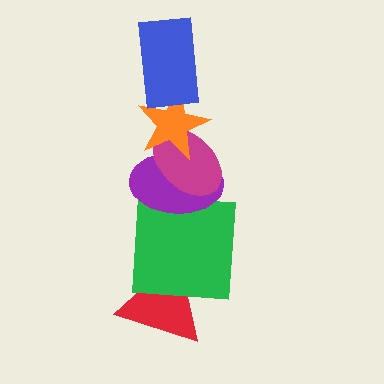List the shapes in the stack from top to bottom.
From top to bottom: the blue rectangle, the orange star, the magenta ellipse, the purple ellipse, the green square, the red triangle.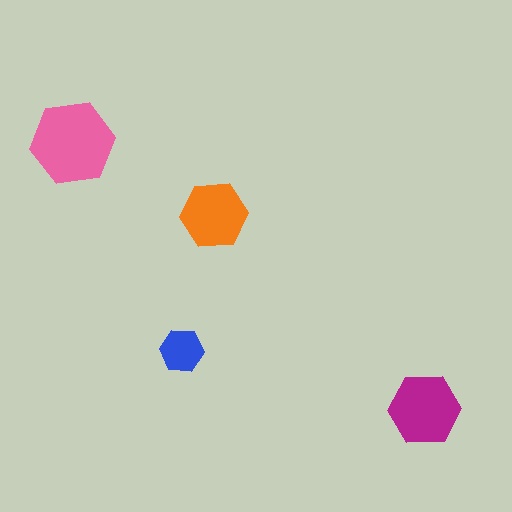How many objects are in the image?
There are 4 objects in the image.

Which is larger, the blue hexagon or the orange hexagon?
The orange one.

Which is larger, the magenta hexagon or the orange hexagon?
The magenta one.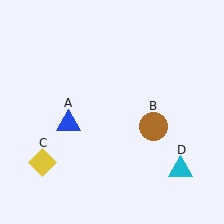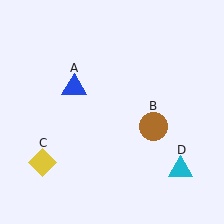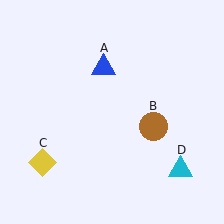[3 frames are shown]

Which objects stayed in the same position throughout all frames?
Brown circle (object B) and yellow diamond (object C) and cyan triangle (object D) remained stationary.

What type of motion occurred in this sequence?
The blue triangle (object A) rotated clockwise around the center of the scene.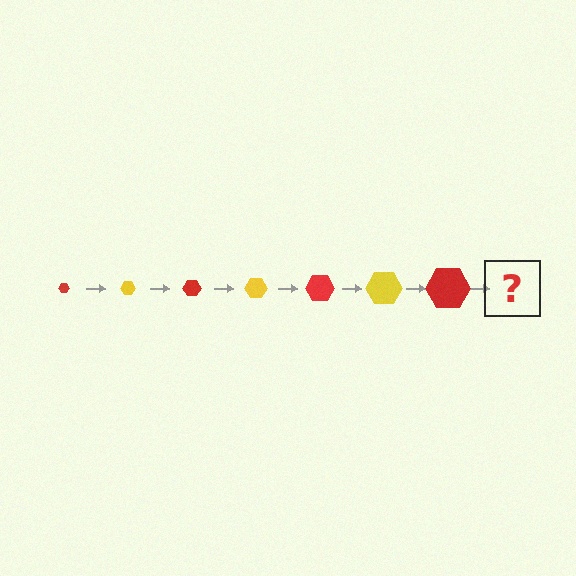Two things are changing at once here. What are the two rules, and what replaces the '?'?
The two rules are that the hexagon grows larger each step and the color cycles through red and yellow. The '?' should be a yellow hexagon, larger than the previous one.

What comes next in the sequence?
The next element should be a yellow hexagon, larger than the previous one.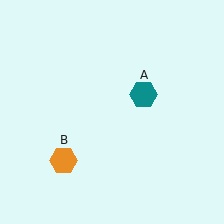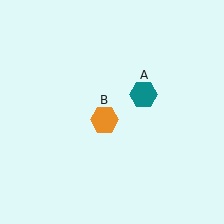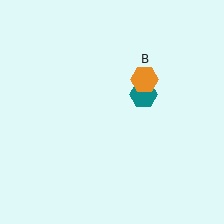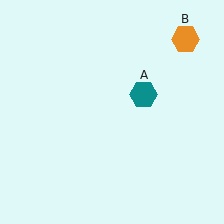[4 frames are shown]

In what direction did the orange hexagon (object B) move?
The orange hexagon (object B) moved up and to the right.